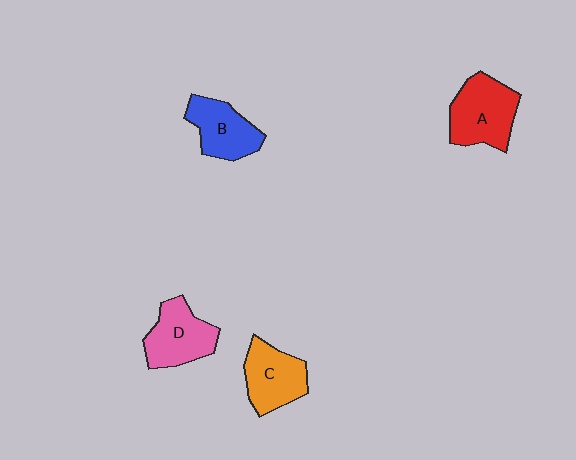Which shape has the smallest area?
Shape B (blue).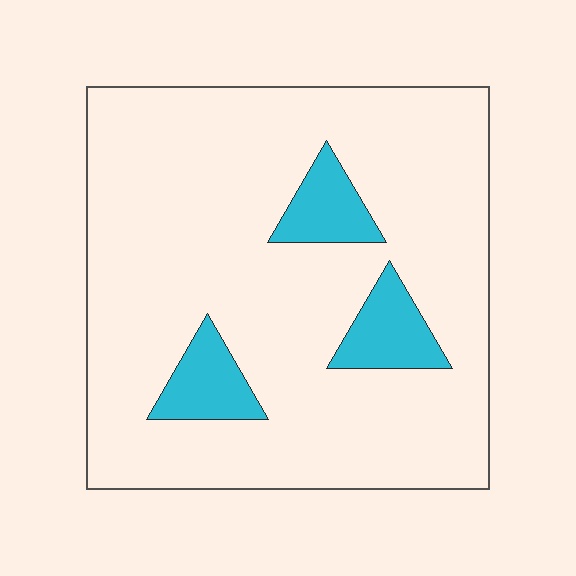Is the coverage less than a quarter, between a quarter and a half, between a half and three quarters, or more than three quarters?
Less than a quarter.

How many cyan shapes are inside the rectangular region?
3.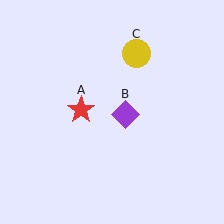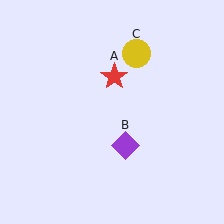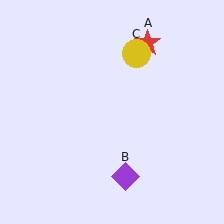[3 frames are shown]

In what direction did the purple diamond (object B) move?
The purple diamond (object B) moved down.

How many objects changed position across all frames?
2 objects changed position: red star (object A), purple diamond (object B).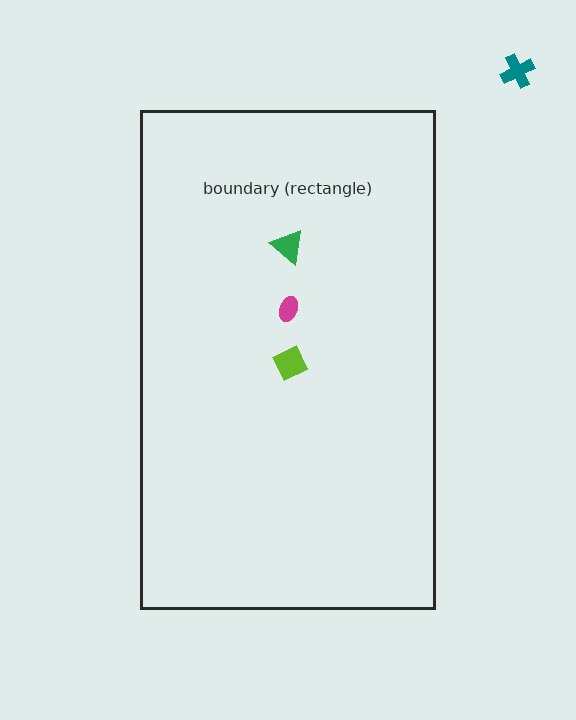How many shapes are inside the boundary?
3 inside, 1 outside.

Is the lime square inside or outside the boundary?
Inside.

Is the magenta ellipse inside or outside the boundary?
Inside.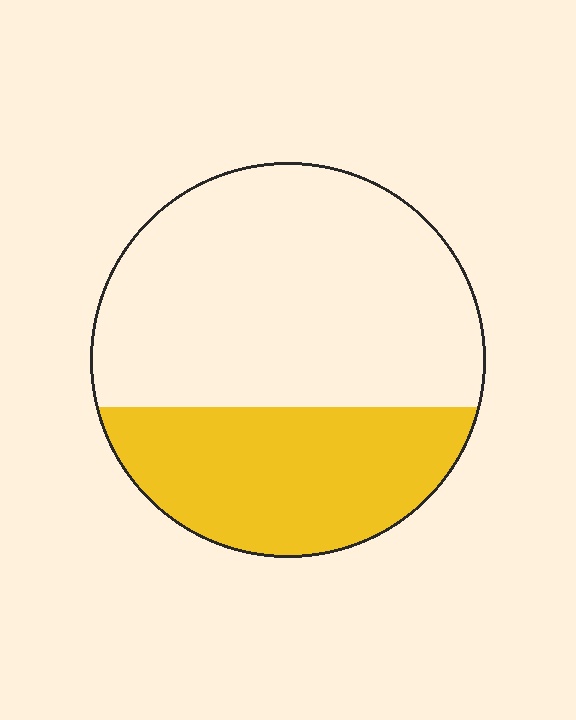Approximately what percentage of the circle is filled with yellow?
Approximately 35%.